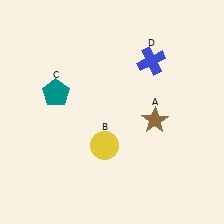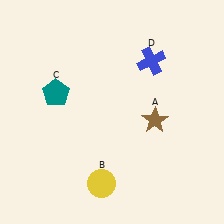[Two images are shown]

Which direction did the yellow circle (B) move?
The yellow circle (B) moved down.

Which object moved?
The yellow circle (B) moved down.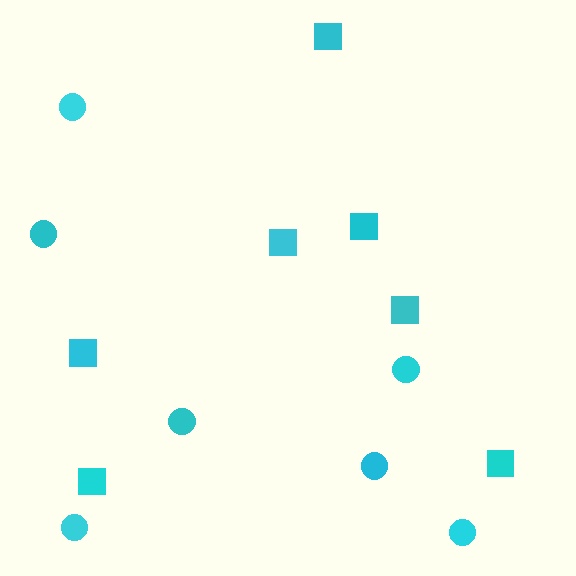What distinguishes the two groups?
There are 2 groups: one group of squares (7) and one group of circles (7).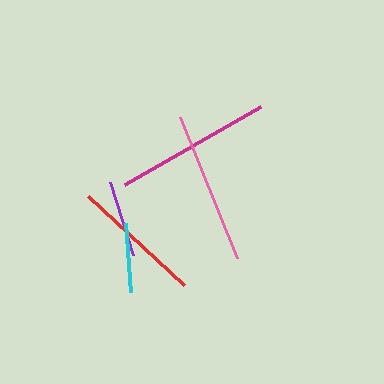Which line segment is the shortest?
The cyan line is the shortest at approximately 69 pixels.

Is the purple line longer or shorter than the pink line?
The pink line is longer than the purple line.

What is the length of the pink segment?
The pink segment is approximately 152 pixels long.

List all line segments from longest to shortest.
From longest to shortest: magenta, pink, red, purple, cyan.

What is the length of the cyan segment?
The cyan segment is approximately 69 pixels long.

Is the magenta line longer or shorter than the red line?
The magenta line is longer than the red line.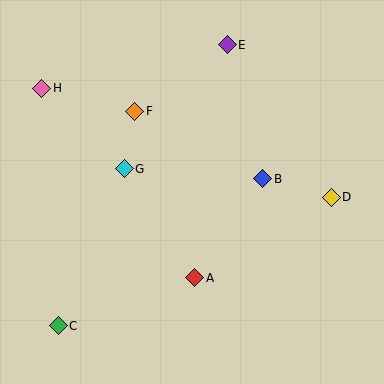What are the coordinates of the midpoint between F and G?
The midpoint between F and G is at (130, 140).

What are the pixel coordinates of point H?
Point H is at (42, 88).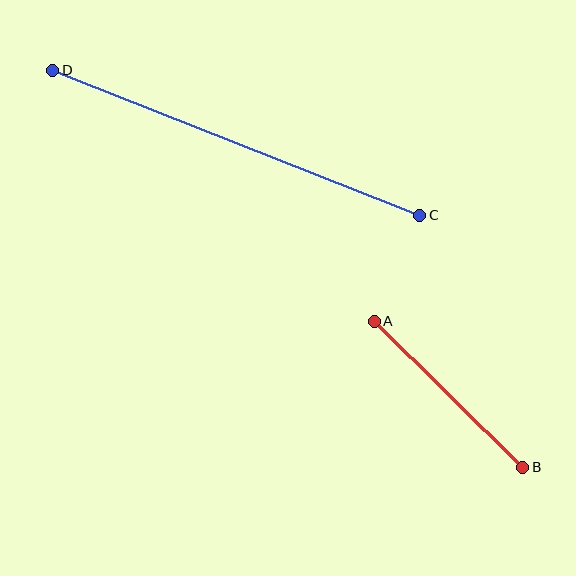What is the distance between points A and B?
The distance is approximately 208 pixels.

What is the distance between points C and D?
The distance is approximately 395 pixels.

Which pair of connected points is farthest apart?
Points C and D are farthest apart.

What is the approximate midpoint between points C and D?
The midpoint is at approximately (236, 143) pixels.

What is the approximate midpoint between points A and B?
The midpoint is at approximately (449, 394) pixels.